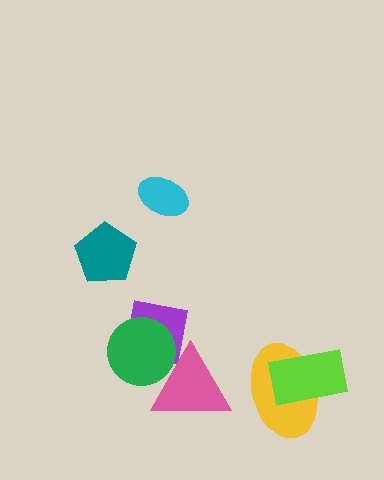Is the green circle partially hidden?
Yes, it is partially covered by another shape.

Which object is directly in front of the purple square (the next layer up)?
The green circle is directly in front of the purple square.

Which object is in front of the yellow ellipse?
The lime rectangle is in front of the yellow ellipse.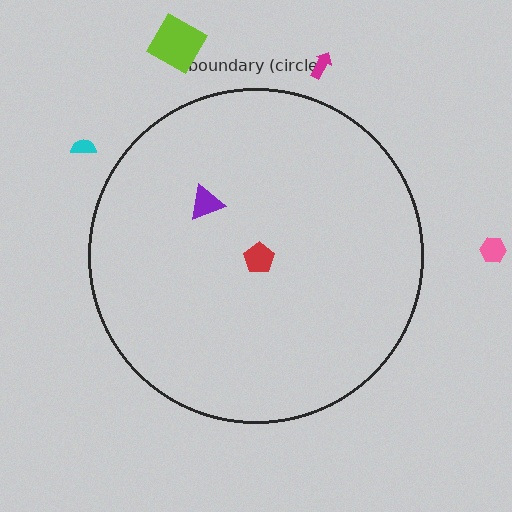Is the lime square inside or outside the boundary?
Outside.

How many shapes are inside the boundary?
2 inside, 4 outside.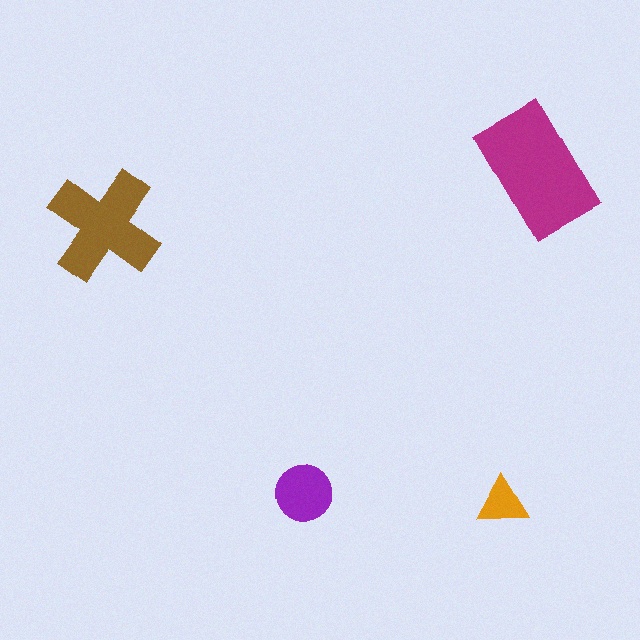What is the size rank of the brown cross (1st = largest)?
2nd.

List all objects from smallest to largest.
The orange triangle, the purple circle, the brown cross, the magenta rectangle.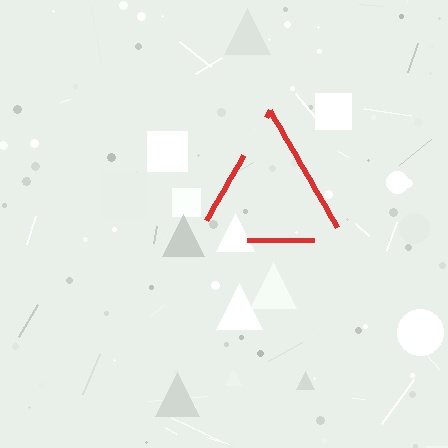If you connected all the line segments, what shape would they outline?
They would outline a triangle.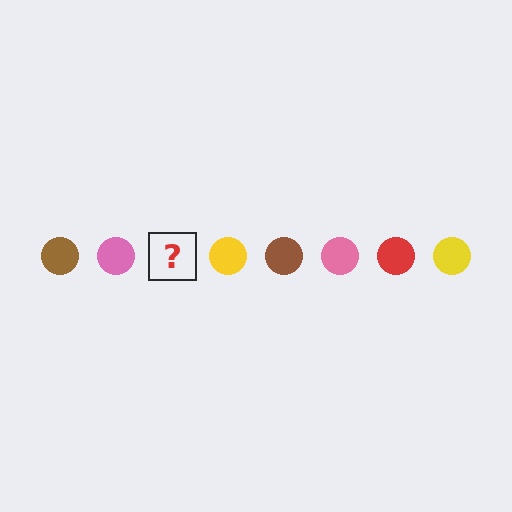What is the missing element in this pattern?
The missing element is a red circle.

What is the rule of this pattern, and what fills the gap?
The rule is that the pattern cycles through brown, pink, red, yellow circles. The gap should be filled with a red circle.